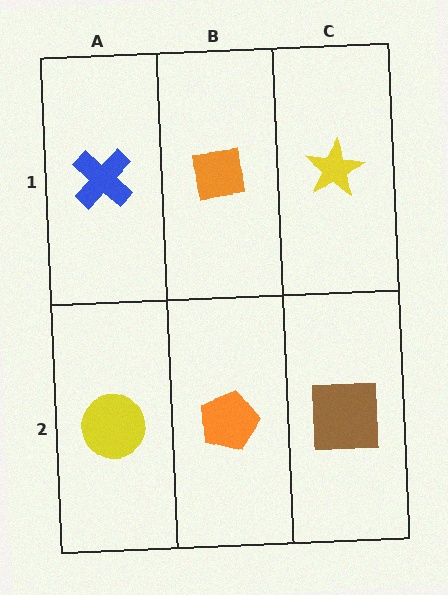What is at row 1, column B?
An orange square.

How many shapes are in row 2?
3 shapes.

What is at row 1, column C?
A yellow star.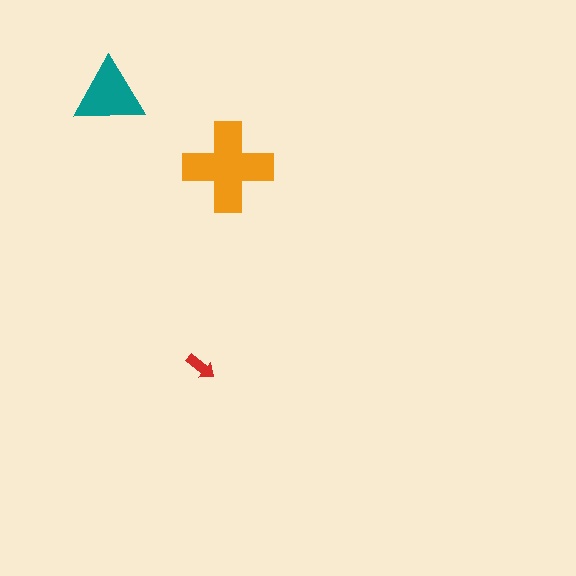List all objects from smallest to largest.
The red arrow, the teal triangle, the orange cross.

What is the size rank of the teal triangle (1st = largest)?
2nd.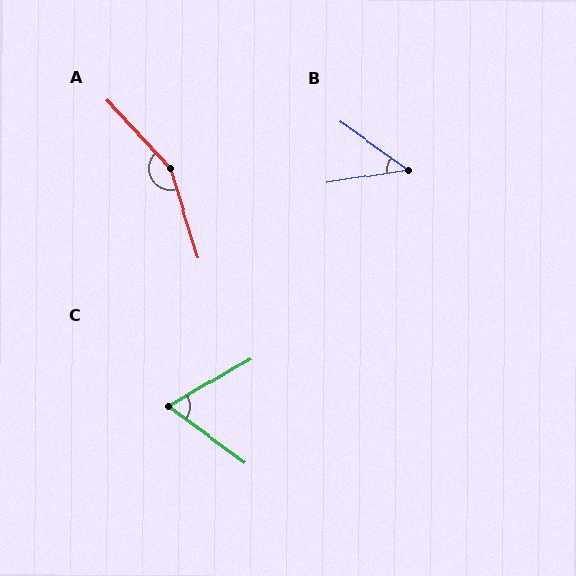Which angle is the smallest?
B, at approximately 44 degrees.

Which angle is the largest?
A, at approximately 154 degrees.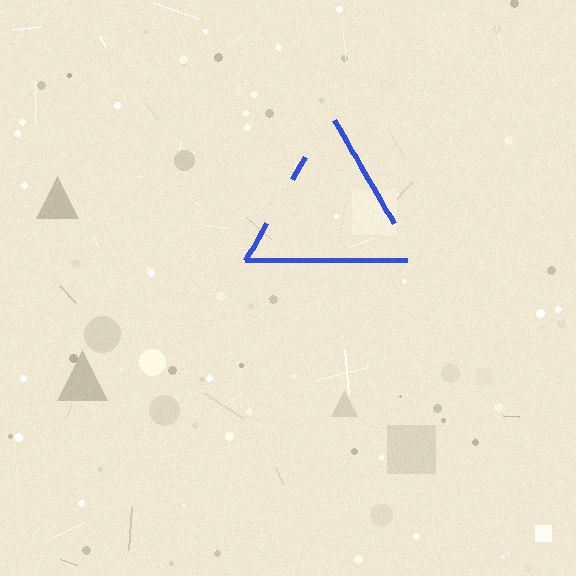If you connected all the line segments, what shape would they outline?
They would outline a triangle.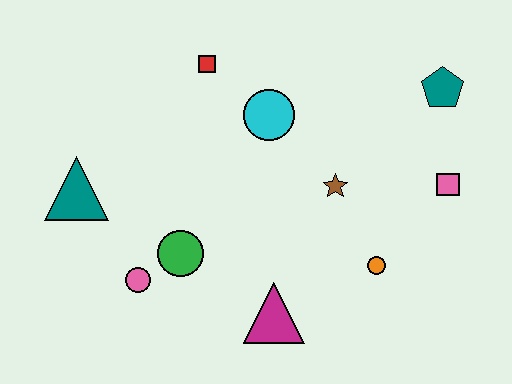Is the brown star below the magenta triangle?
No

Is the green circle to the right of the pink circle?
Yes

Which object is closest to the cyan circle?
The red square is closest to the cyan circle.